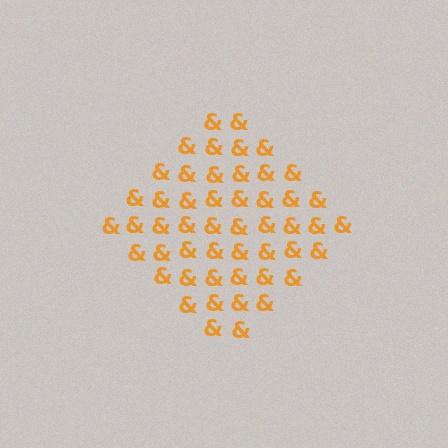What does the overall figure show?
The overall figure shows a diamond.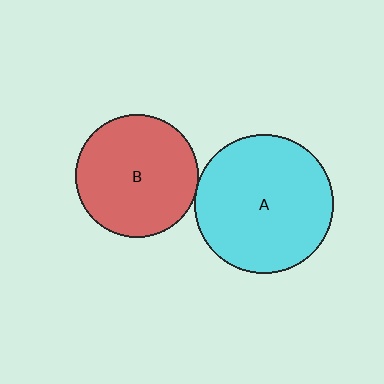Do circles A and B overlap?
Yes.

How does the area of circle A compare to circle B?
Approximately 1.3 times.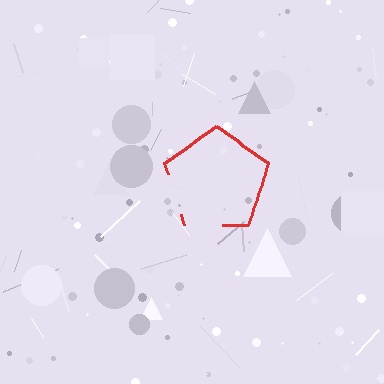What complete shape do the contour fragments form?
The contour fragments form a pentagon.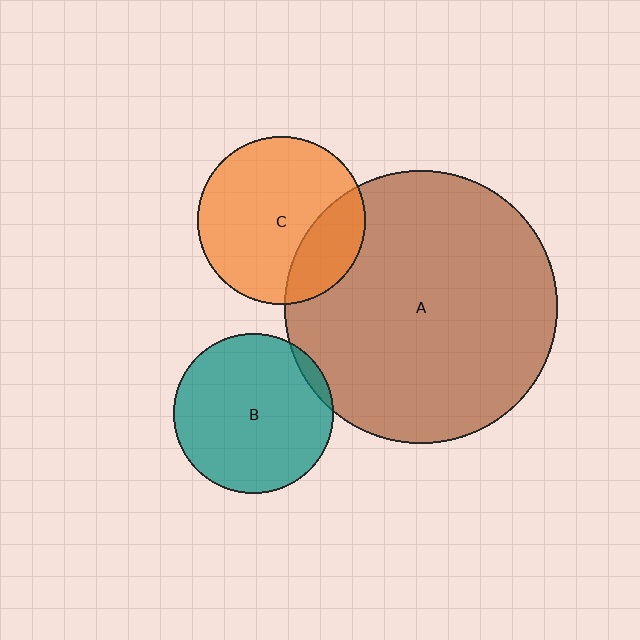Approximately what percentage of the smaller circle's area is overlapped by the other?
Approximately 5%.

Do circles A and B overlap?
Yes.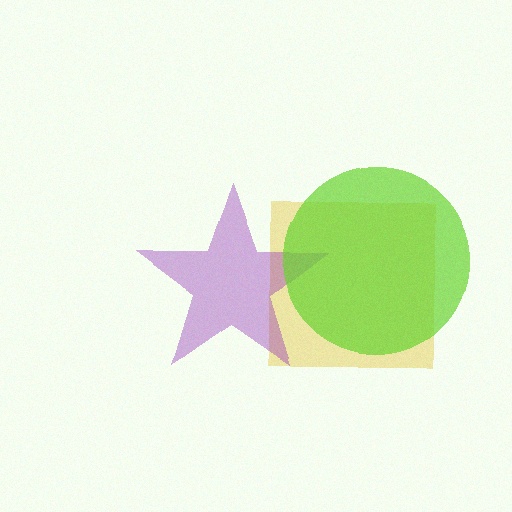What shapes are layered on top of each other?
The layered shapes are: a yellow square, a purple star, a lime circle.